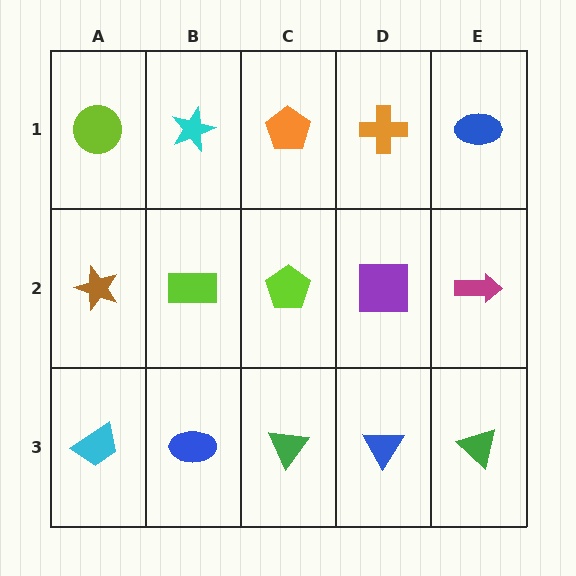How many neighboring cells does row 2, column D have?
4.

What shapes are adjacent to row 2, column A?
A lime circle (row 1, column A), a cyan trapezoid (row 3, column A), a lime rectangle (row 2, column B).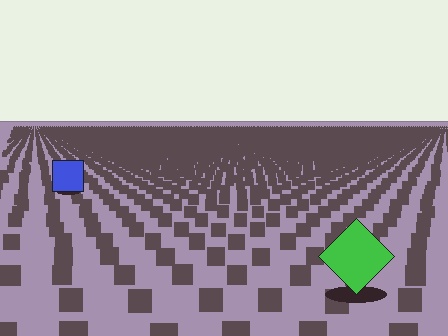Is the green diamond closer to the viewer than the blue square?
Yes. The green diamond is closer — you can tell from the texture gradient: the ground texture is coarser near it.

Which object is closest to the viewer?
The green diamond is closest. The texture marks near it are larger and more spread out.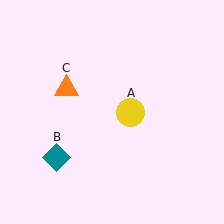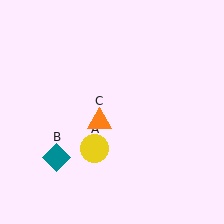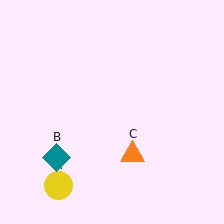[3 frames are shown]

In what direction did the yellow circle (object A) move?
The yellow circle (object A) moved down and to the left.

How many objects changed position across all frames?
2 objects changed position: yellow circle (object A), orange triangle (object C).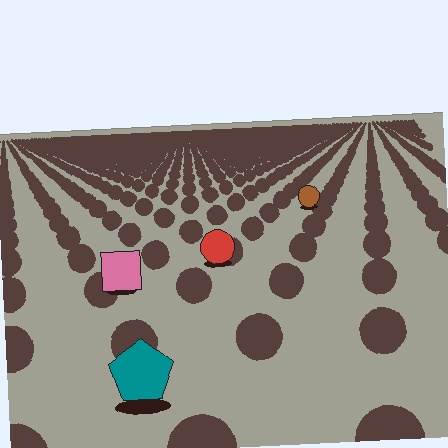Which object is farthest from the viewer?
The brown circle is farthest from the viewer. It appears smaller and the ground texture around it is denser.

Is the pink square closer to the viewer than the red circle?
Yes. The pink square is closer — you can tell from the texture gradient: the ground texture is coarser near it.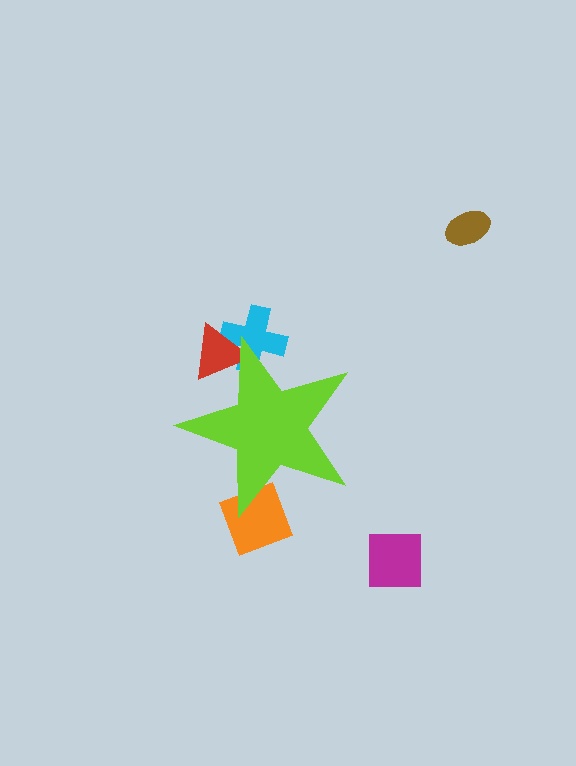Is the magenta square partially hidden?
No, the magenta square is fully visible.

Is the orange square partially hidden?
Yes, the orange square is partially hidden behind the lime star.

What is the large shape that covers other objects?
A lime star.